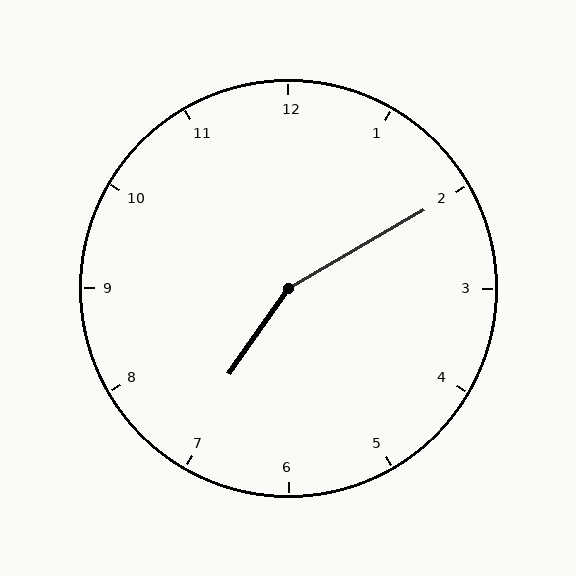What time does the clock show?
7:10.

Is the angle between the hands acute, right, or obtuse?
It is obtuse.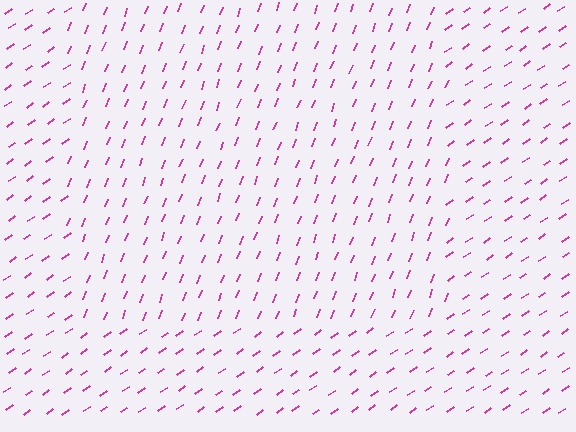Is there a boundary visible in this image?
Yes, there is a texture boundary formed by a change in line orientation.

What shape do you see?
I see a rectangle.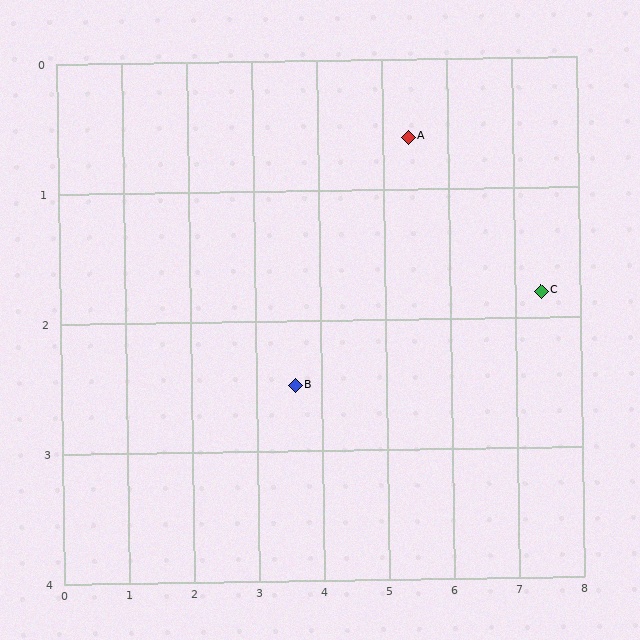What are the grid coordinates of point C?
Point C is at approximately (7.4, 1.8).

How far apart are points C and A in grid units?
Points C and A are about 2.3 grid units apart.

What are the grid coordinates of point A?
Point A is at approximately (5.4, 0.6).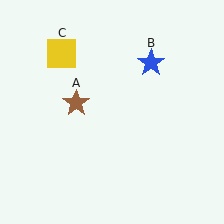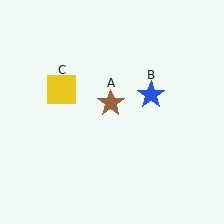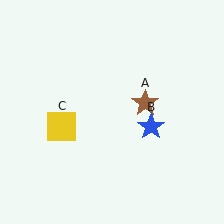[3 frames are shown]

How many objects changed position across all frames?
3 objects changed position: brown star (object A), blue star (object B), yellow square (object C).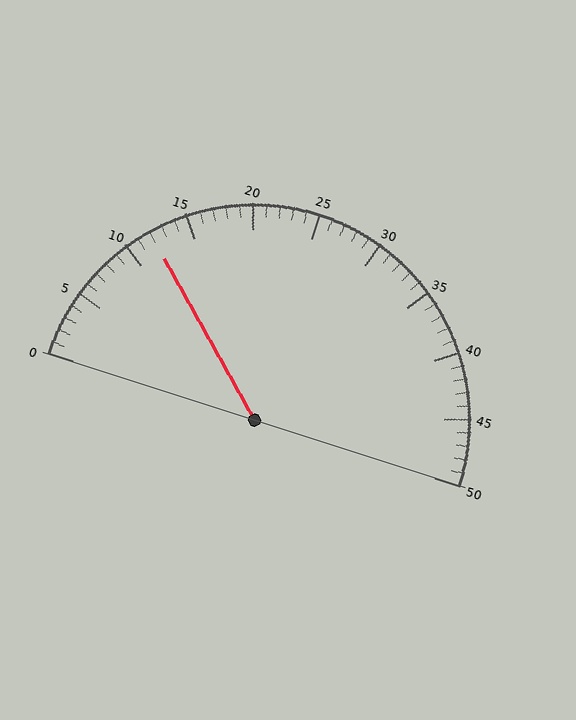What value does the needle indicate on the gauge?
The needle indicates approximately 12.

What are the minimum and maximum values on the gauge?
The gauge ranges from 0 to 50.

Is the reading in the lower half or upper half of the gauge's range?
The reading is in the lower half of the range (0 to 50).